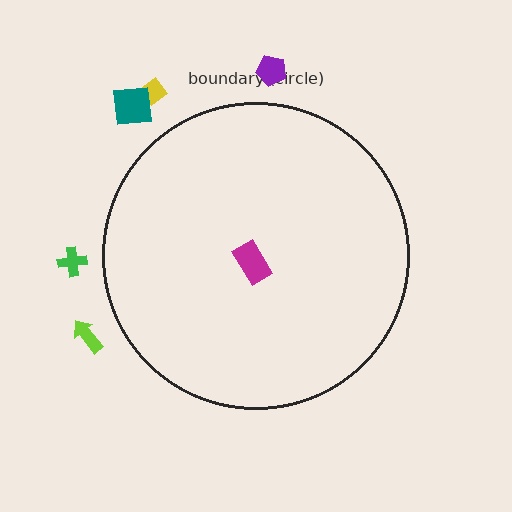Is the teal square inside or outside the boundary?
Outside.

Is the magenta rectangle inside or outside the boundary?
Inside.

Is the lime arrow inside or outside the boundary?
Outside.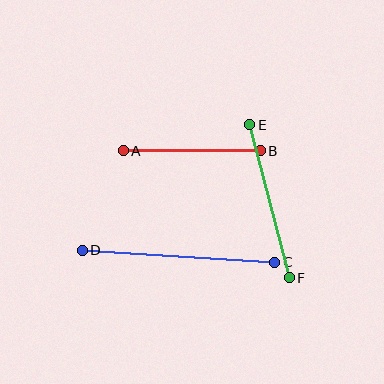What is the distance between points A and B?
The distance is approximately 137 pixels.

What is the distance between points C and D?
The distance is approximately 193 pixels.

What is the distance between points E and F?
The distance is approximately 158 pixels.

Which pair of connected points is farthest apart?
Points C and D are farthest apart.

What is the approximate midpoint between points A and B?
The midpoint is at approximately (192, 151) pixels.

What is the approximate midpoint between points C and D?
The midpoint is at approximately (178, 256) pixels.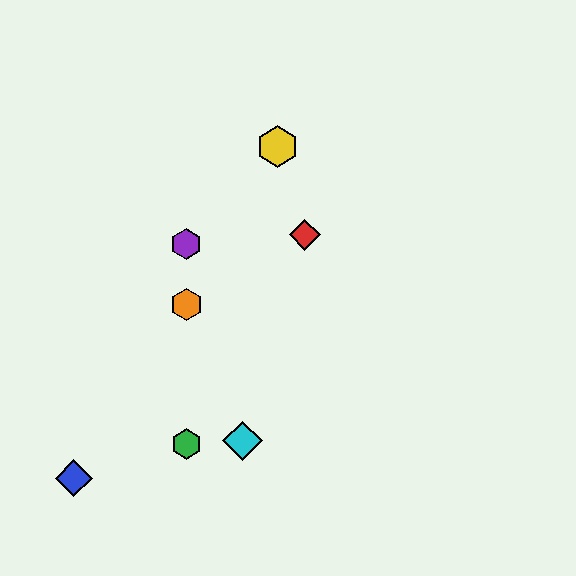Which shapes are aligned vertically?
The green hexagon, the purple hexagon, the orange hexagon are aligned vertically.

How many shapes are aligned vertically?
3 shapes (the green hexagon, the purple hexagon, the orange hexagon) are aligned vertically.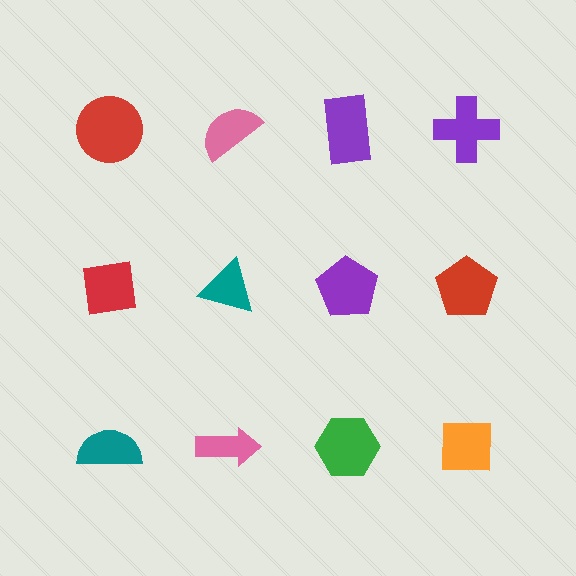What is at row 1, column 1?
A red circle.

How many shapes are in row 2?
4 shapes.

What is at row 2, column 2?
A teal triangle.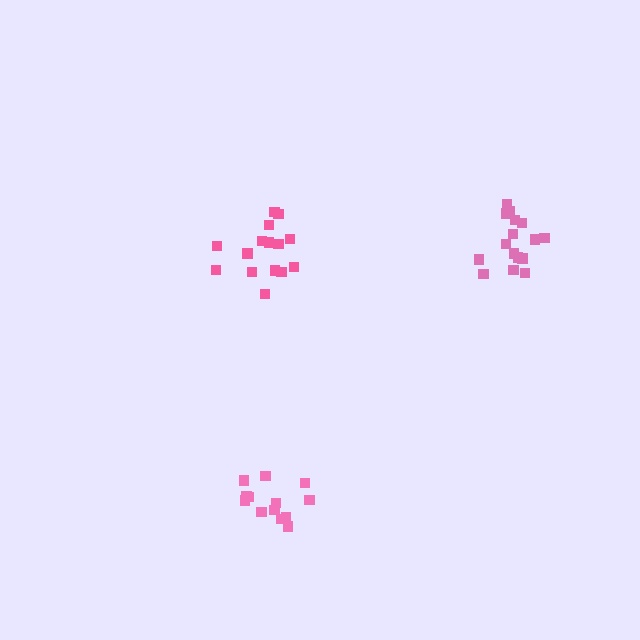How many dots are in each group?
Group 1: 15 dots, Group 2: 16 dots, Group 3: 13 dots (44 total).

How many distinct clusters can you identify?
There are 3 distinct clusters.